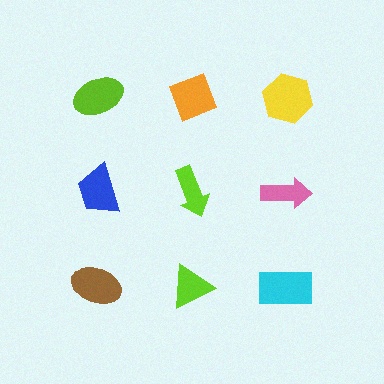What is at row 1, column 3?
A yellow hexagon.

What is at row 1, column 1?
A lime ellipse.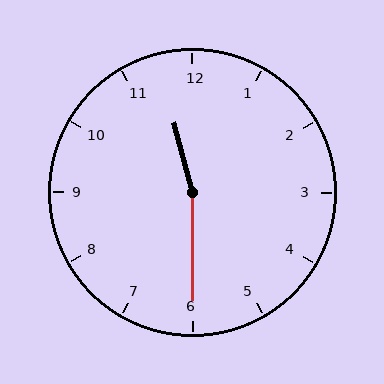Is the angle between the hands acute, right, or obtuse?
It is obtuse.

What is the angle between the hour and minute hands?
Approximately 165 degrees.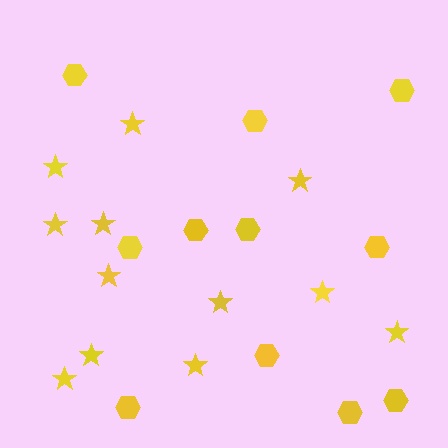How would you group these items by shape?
There are 2 groups: one group of stars (12) and one group of hexagons (11).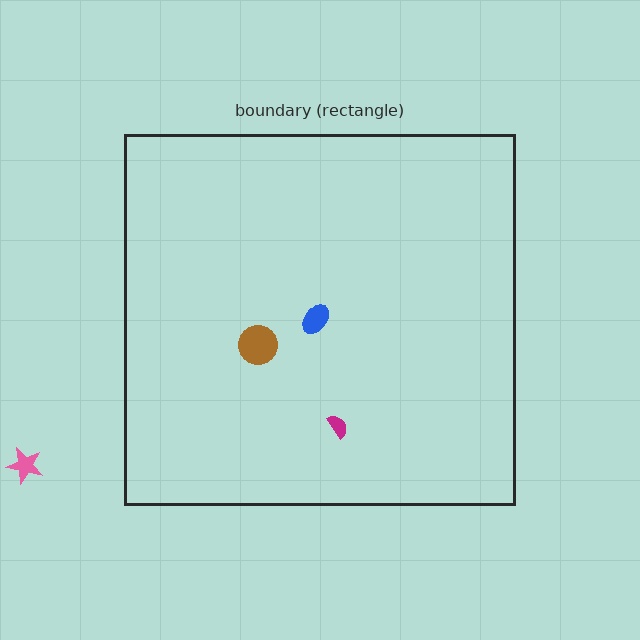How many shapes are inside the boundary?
3 inside, 1 outside.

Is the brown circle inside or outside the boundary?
Inside.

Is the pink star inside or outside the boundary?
Outside.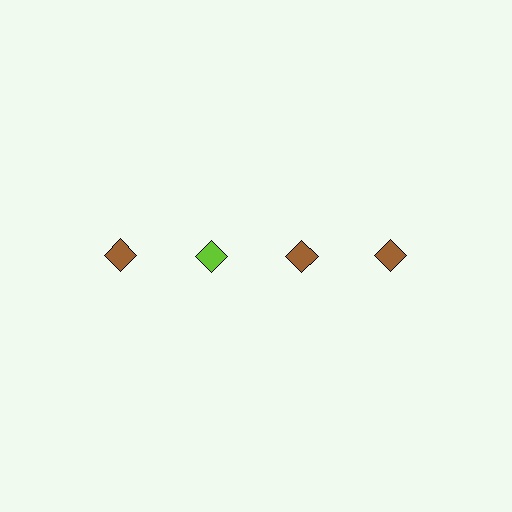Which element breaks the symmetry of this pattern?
The lime diamond in the top row, second from left column breaks the symmetry. All other shapes are brown diamonds.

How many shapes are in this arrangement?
There are 4 shapes arranged in a grid pattern.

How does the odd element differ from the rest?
It has a different color: lime instead of brown.